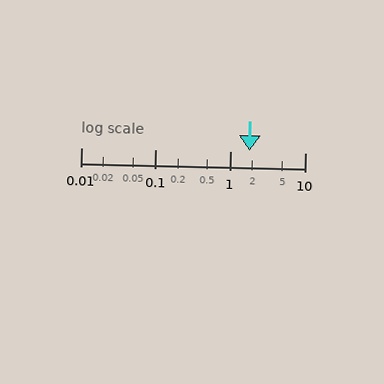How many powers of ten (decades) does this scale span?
The scale spans 3 decades, from 0.01 to 10.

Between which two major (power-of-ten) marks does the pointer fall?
The pointer is between 1 and 10.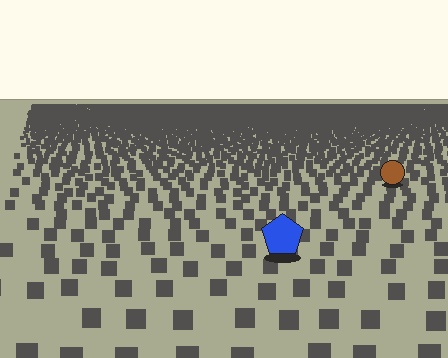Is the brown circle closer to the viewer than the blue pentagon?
No. The blue pentagon is closer — you can tell from the texture gradient: the ground texture is coarser near it.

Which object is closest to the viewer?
The blue pentagon is closest. The texture marks near it are larger and more spread out.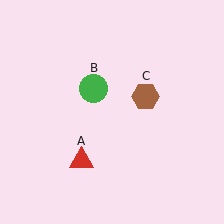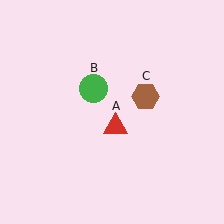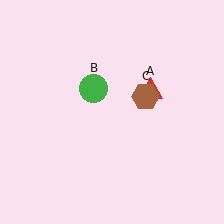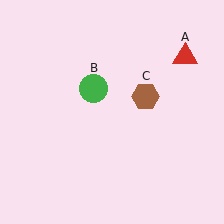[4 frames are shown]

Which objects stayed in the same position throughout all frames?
Green circle (object B) and brown hexagon (object C) remained stationary.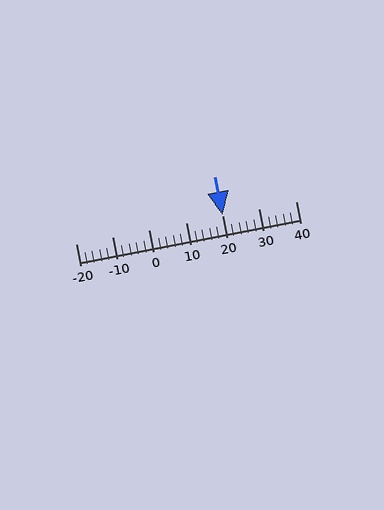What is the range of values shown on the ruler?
The ruler shows values from -20 to 40.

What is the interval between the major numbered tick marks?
The major tick marks are spaced 10 units apart.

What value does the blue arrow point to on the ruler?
The blue arrow points to approximately 20.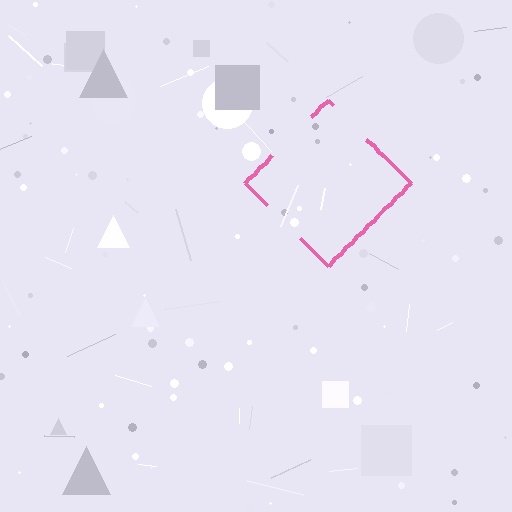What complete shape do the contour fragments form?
The contour fragments form a diamond.